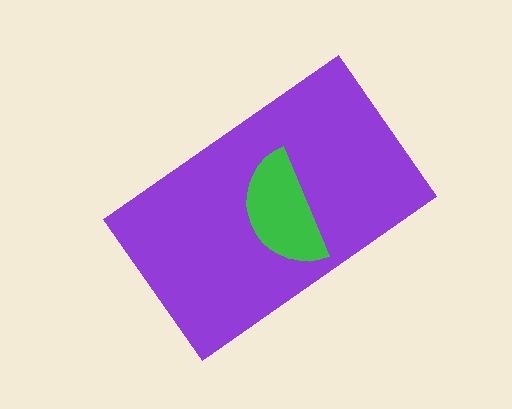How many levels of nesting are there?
2.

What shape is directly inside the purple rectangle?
The green semicircle.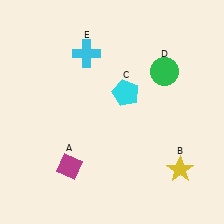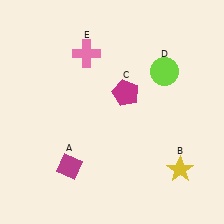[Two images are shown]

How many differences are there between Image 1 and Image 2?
There are 3 differences between the two images.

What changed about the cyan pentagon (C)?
In Image 1, C is cyan. In Image 2, it changed to magenta.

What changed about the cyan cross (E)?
In Image 1, E is cyan. In Image 2, it changed to pink.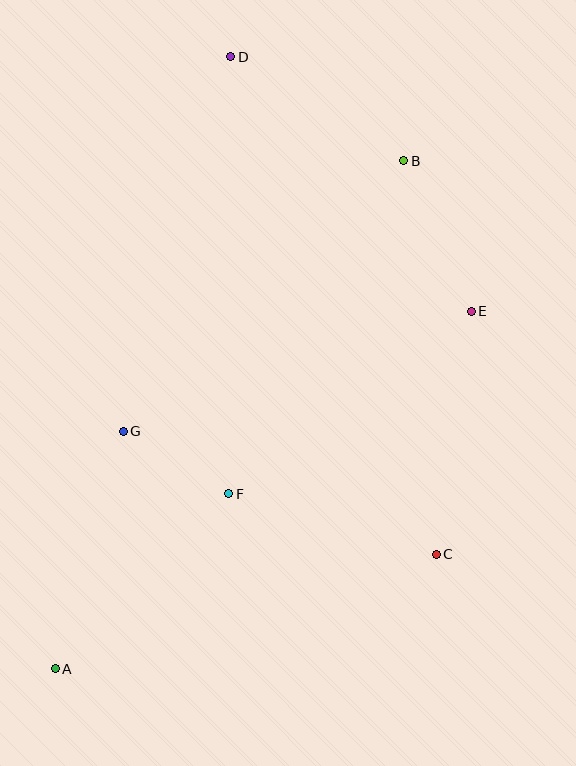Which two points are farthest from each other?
Points A and D are farthest from each other.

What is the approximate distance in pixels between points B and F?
The distance between B and F is approximately 376 pixels.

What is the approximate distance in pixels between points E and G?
The distance between E and G is approximately 368 pixels.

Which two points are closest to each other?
Points F and G are closest to each other.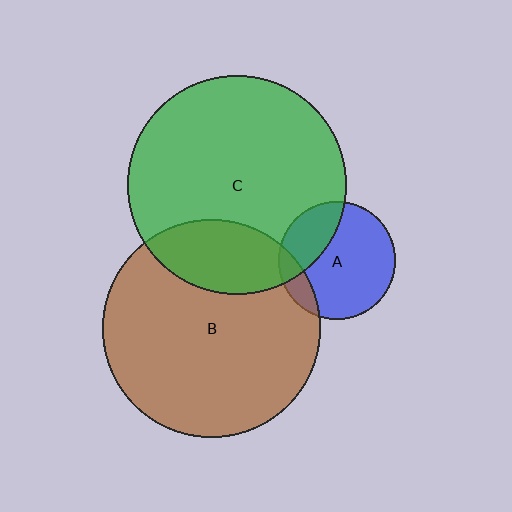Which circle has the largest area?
Circle C (green).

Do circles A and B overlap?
Yes.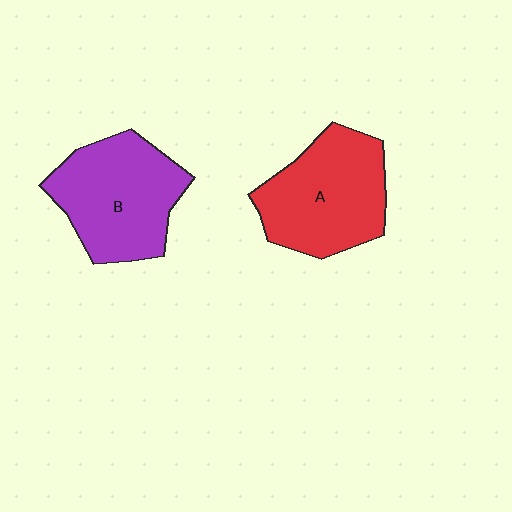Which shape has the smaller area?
Shape A (red).